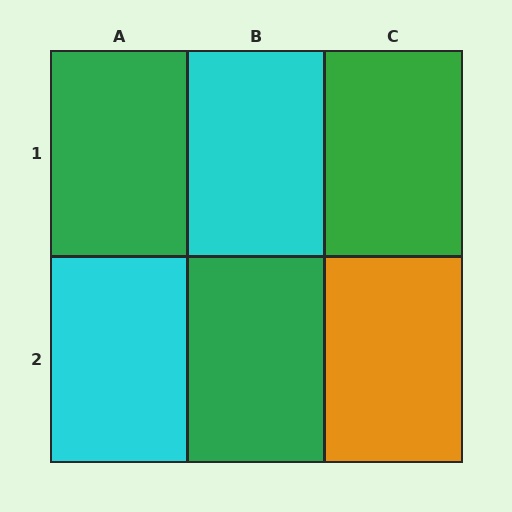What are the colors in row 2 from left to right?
Cyan, green, orange.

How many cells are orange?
1 cell is orange.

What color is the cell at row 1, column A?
Green.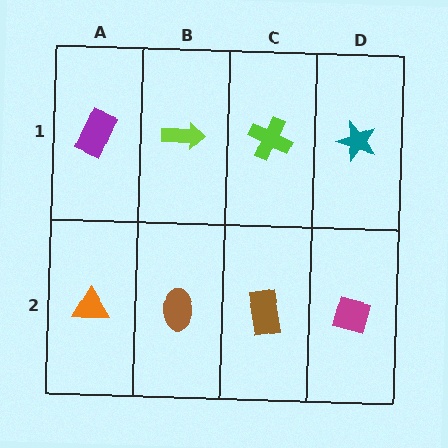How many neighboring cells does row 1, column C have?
3.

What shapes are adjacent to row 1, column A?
An orange triangle (row 2, column A), a lime arrow (row 1, column B).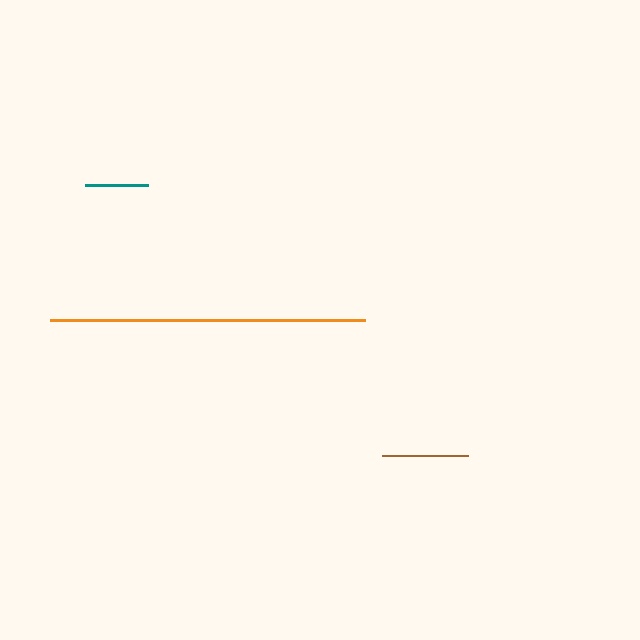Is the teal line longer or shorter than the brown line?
The brown line is longer than the teal line.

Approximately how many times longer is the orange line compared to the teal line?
The orange line is approximately 5.0 times the length of the teal line.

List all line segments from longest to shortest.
From longest to shortest: orange, brown, teal.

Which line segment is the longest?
The orange line is the longest at approximately 316 pixels.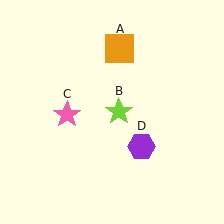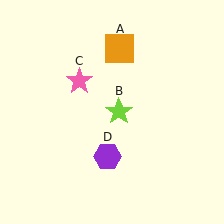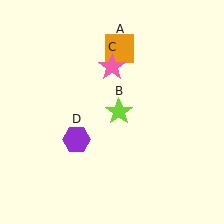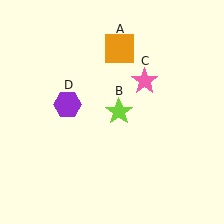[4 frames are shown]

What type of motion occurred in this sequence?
The pink star (object C), purple hexagon (object D) rotated clockwise around the center of the scene.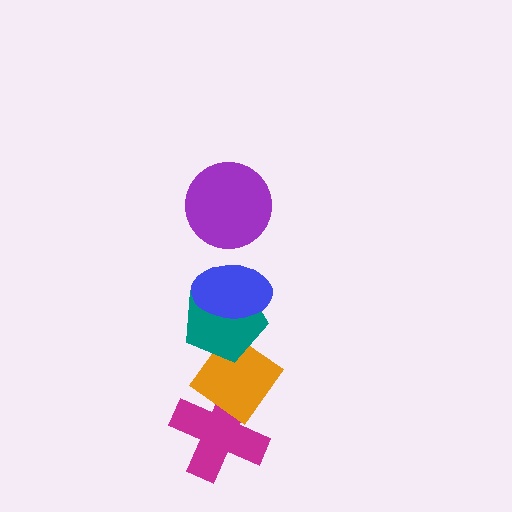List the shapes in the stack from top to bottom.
From top to bottom: the purple circle, the blue ellipse, the teal pentagon, the orange diamond, the magenta cross.